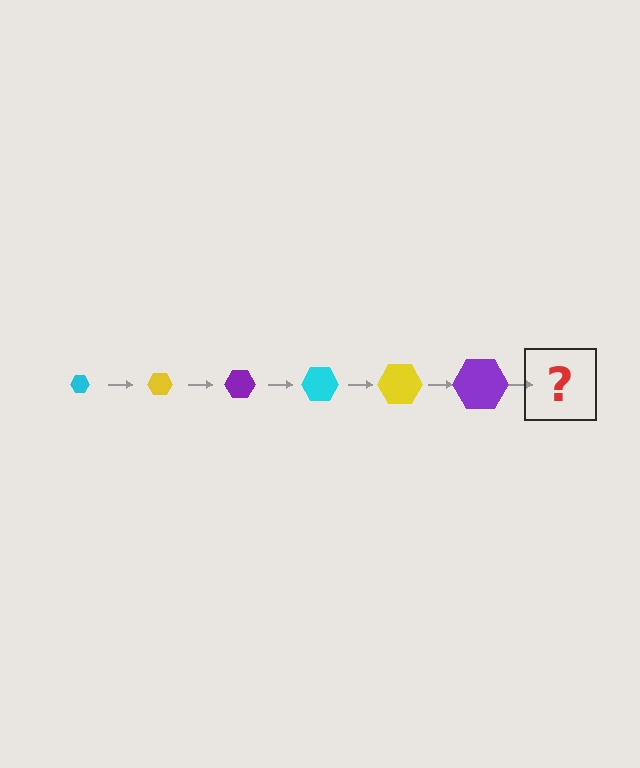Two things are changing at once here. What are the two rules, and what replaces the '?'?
The two rules are that the hexagon grows larger each step and the color cycles through cyan, yellow, and purple. The '?' should be a cyan hexagon, larger than the previous one.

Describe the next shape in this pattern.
It should be a cyan hexagon, larger than the previous one.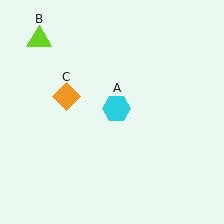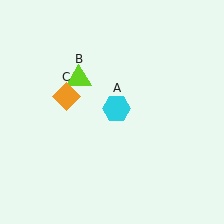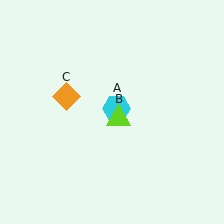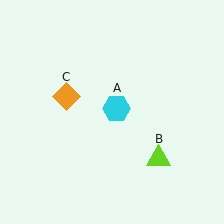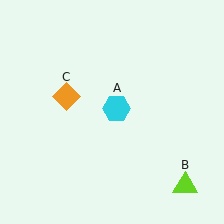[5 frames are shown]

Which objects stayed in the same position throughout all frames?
Cyan hexagon (object A) and orange diamond (object C) remained stationary.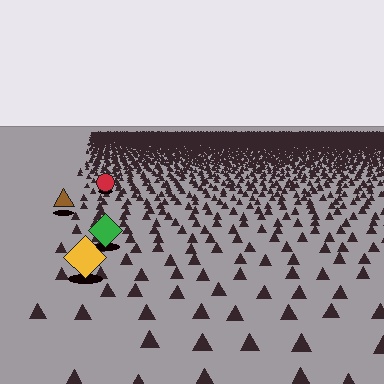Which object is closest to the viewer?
The yellow diamond is closest. The texture marks near it are larger and more spread out.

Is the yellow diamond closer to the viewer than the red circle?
Yes. The yellow diamond is closer — you can tell from the texture gradient: the ground texture is coarser near it.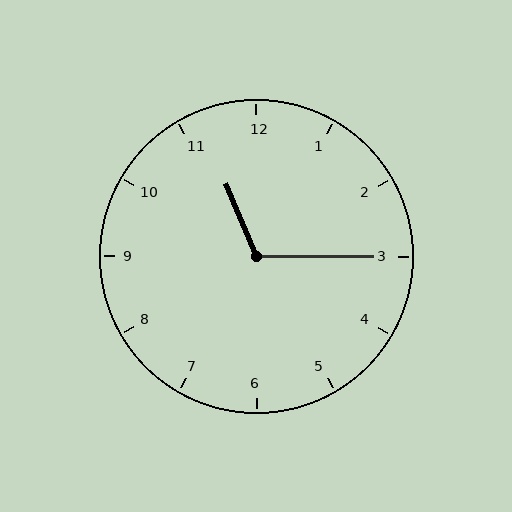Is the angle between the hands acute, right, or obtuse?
It is obtuse.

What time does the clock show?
11:15.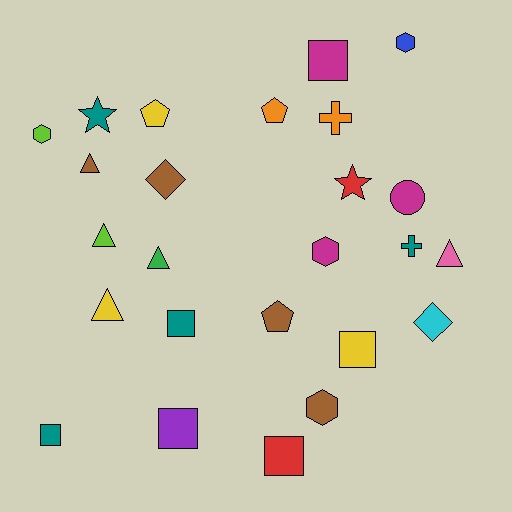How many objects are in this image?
There are 25 objects.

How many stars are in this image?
There are 2 stars.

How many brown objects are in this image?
There are 4 brown objects.